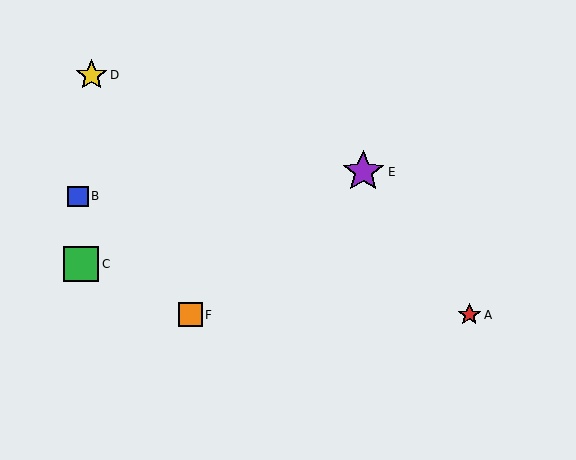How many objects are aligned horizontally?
2 objects (A, F) are aligned horizontally.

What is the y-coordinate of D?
Object D is at y≈75.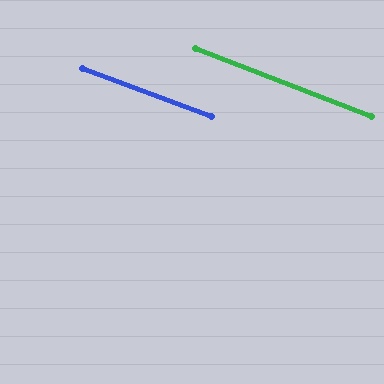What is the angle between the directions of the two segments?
Approximately 1 degree.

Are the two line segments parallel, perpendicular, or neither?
Parallel — their directions differ by only 0.6°.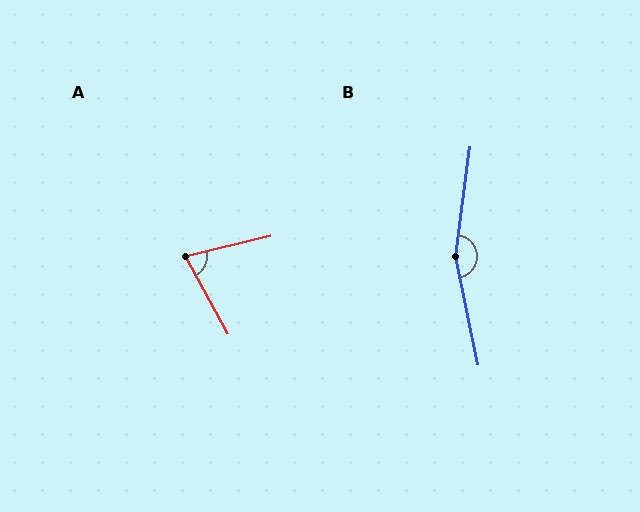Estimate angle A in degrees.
Approximately 75 degrees.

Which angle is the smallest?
A, at approximately 75 degrees.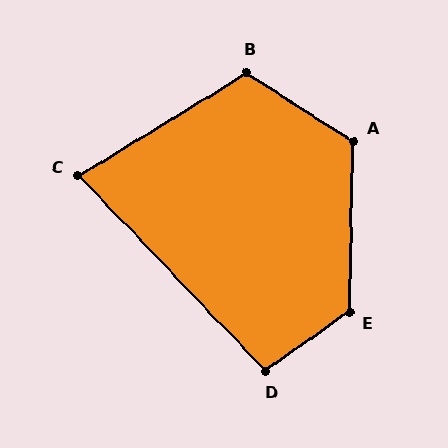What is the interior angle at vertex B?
Approximately 116 degrees (obtuse).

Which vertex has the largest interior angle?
E, at approximately 126 degrees.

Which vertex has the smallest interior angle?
C, at approximately 78 degrees.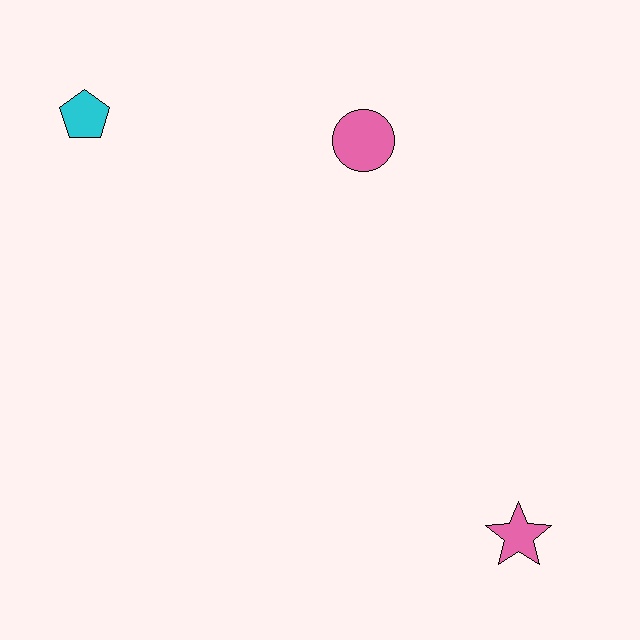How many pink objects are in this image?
There are 2 pink objects.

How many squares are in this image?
There are no squares.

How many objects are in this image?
There are 3 objects.